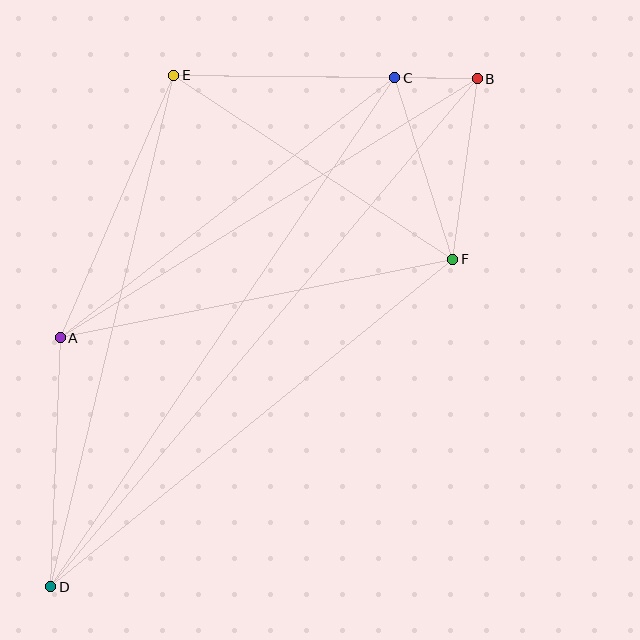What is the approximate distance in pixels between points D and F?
The distance between D and F is approximately 518 pixels.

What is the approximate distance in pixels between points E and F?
The distance between E and F is approximately 334 pixels.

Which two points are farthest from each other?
Points B and D are farthest from each other.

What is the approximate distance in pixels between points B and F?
The distance between B and F is approximately 182 pixels.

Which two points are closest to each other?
Points B and C are closest to each other.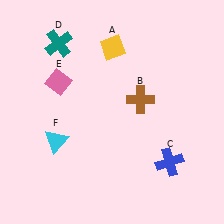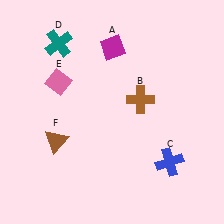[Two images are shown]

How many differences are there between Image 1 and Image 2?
There are 2 differences between the two images.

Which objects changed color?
A changed from yellow to magenta. F changed from cyan to brown.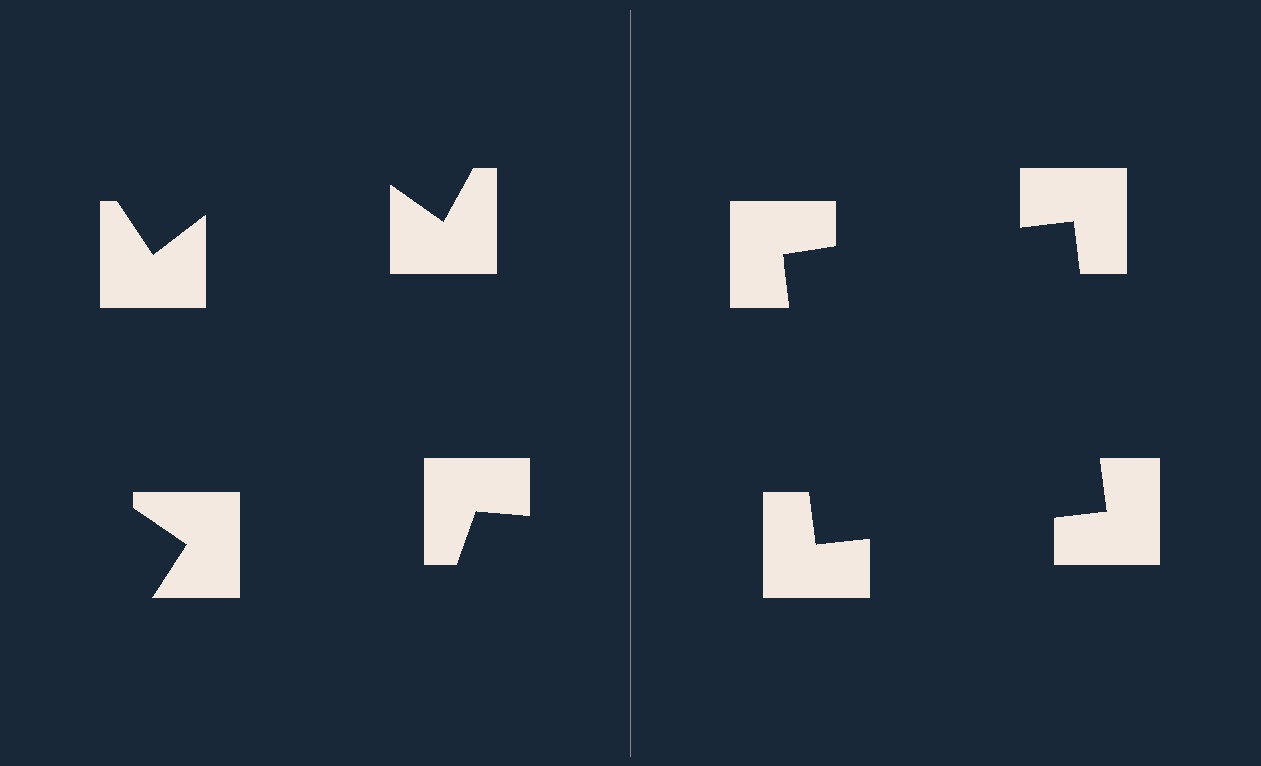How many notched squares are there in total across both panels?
8 — 4 on each side.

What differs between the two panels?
The notched squares are positioned identically on both sides; only the wedge orientations differ. On the right they align to a square; on the left they are misaligned.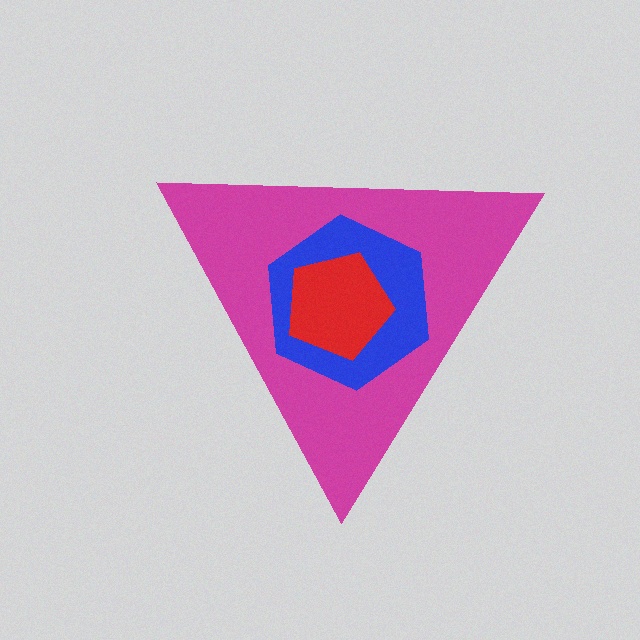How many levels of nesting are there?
3.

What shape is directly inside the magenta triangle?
The blue hexagon.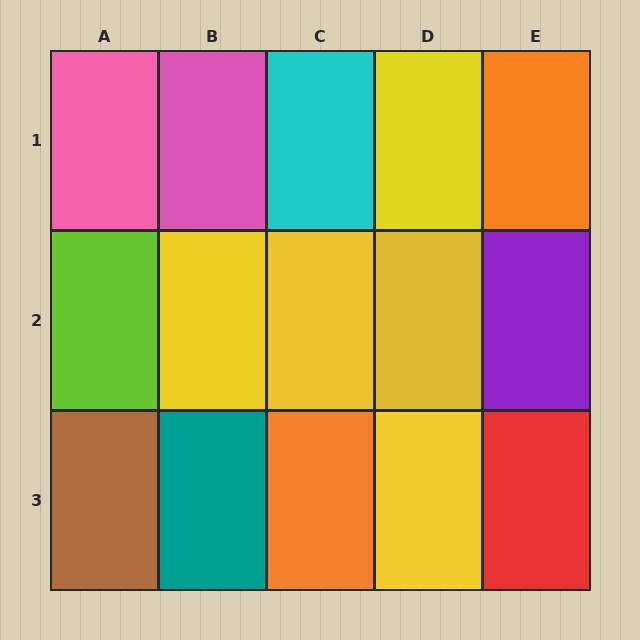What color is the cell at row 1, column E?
Orange.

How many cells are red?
1 cell is red.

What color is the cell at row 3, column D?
Yellow.